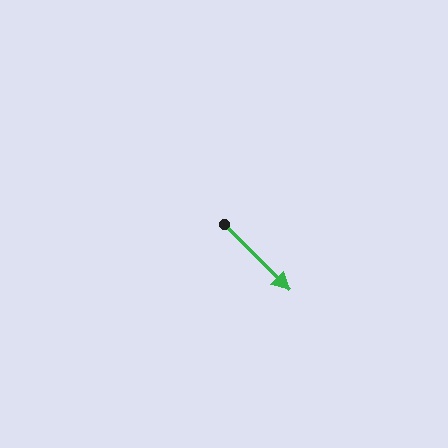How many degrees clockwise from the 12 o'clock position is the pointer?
Approximately 135 degrees.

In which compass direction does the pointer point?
Southeast.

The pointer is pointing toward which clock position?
Roughly 5 o'clock.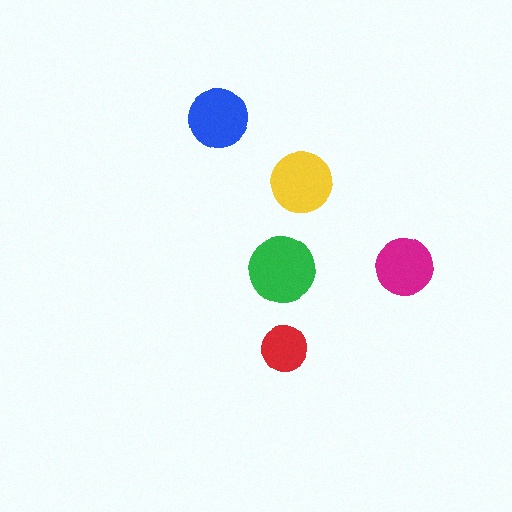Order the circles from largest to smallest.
the green one, the yellow one, the blue one, the magenta one, the red one.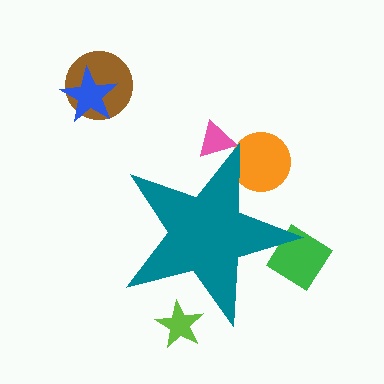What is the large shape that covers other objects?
A teal star.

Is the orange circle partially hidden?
Yes, the orange circle is partially hidden behind the teal star.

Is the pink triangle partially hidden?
Yes, the pink triangle is partially hidden behind the teal star.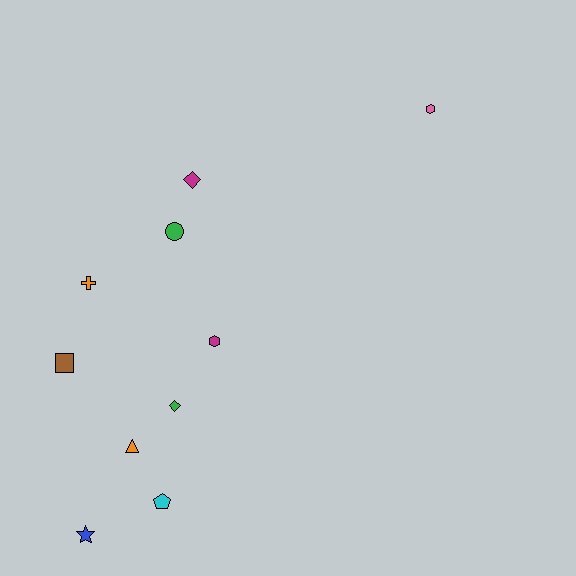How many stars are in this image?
There is 1 star.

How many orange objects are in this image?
There are 2 orange objects.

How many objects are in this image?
There are 10 objects.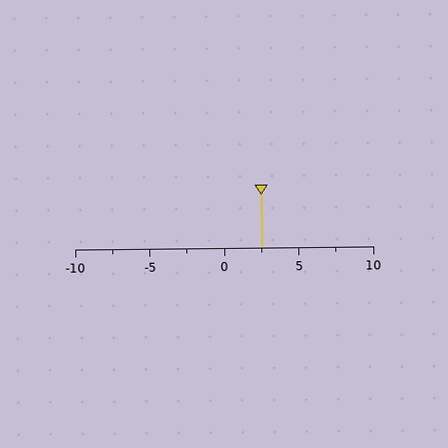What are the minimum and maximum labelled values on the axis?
The axis runs from -10 to 10.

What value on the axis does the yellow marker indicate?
The marker indicates approximately 2.5.